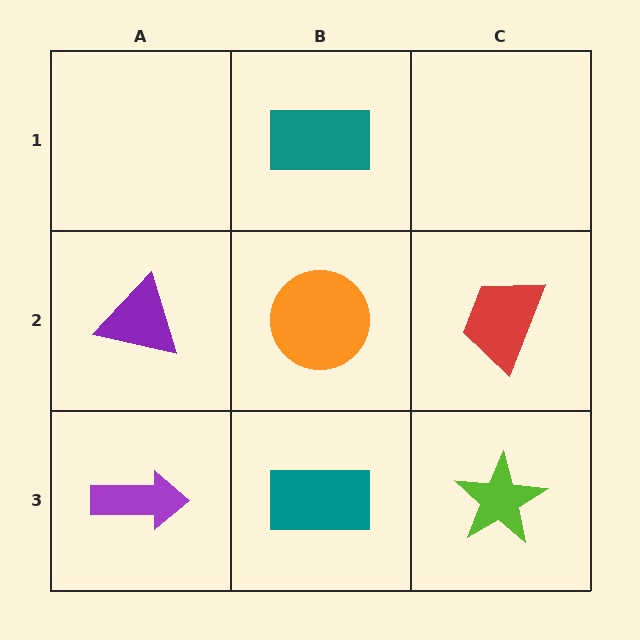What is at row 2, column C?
A red trapezoid.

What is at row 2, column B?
An orange circle.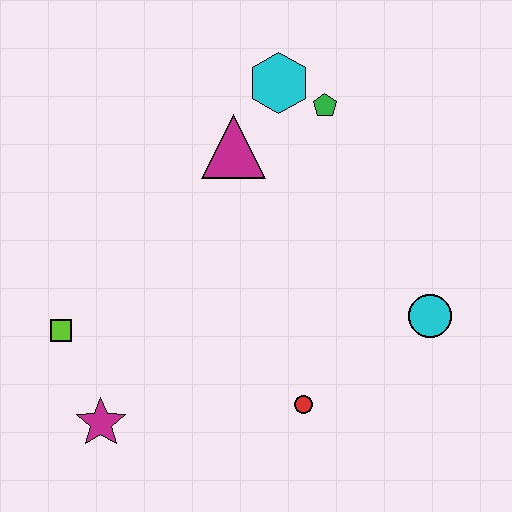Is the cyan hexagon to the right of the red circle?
No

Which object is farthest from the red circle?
The cyan hexagon is farthest from the red circle.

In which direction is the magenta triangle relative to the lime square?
The magenta triangle is above the lime square.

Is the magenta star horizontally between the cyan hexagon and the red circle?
No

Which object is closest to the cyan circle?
The red circle is closest to the cyan circle.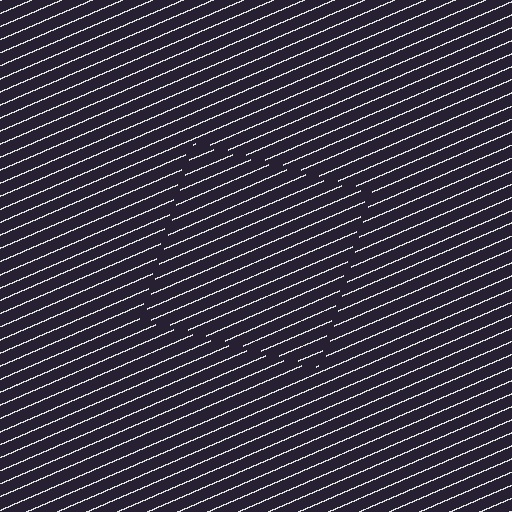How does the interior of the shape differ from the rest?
The interior of the shape contains the same grating, shifted by half a period — the contour is defined by the phase discontinuity where line-ends from the inner and outer gratings abut.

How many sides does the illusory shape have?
4 sides — the line-ends trace a square.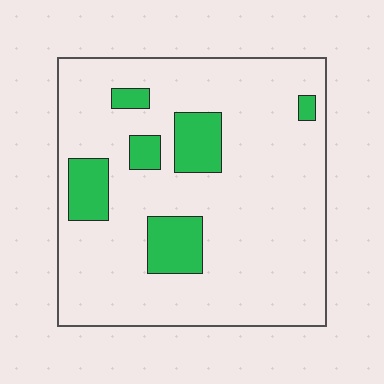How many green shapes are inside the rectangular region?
6.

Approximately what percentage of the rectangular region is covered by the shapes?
Approximately 15%.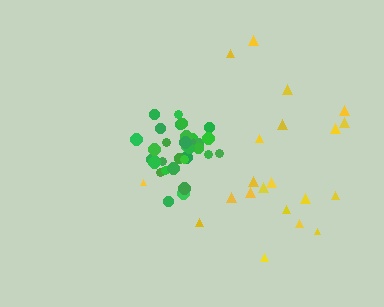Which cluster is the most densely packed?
Green.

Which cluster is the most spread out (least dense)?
Yellow.